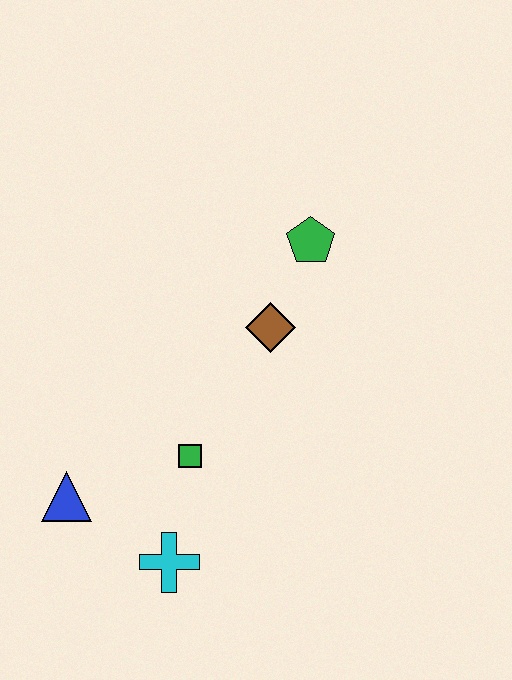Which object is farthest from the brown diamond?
The blue triangle is farthest from the brown diamond.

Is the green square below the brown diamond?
Yes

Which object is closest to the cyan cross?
The green square is closest to the cyan cross.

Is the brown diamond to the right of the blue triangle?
Yes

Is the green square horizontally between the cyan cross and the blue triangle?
No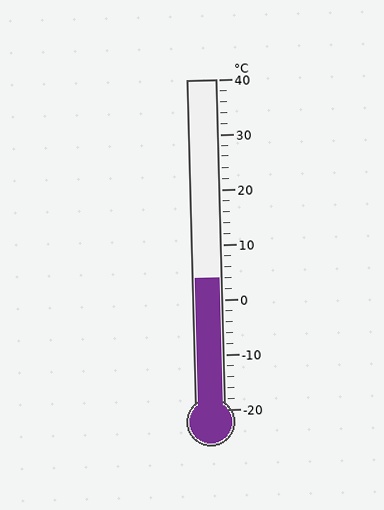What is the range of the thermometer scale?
The thermometer scale ranges from -20°C to 40°C.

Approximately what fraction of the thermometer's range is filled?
The thermometer is filled to approximately 40% of its range.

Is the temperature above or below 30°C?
The temperature is below 30°C.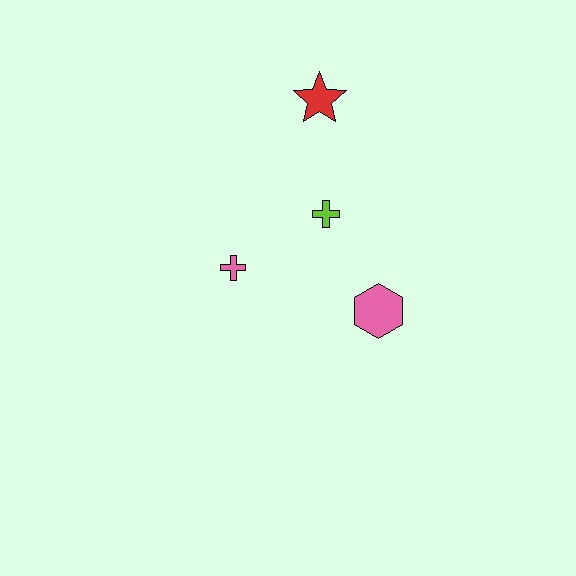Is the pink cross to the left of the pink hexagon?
Yes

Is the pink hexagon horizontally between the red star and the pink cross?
No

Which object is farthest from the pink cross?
The red star is farthest from the pink cross.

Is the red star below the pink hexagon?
No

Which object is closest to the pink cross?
The lime cross is closest to the pink cross.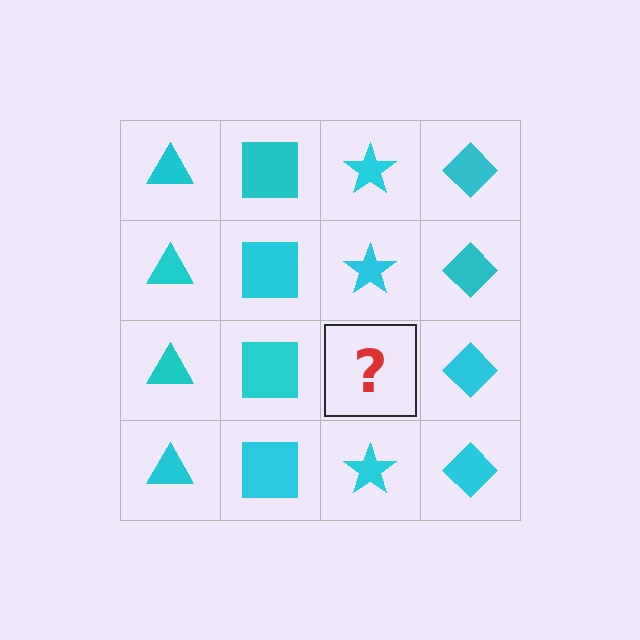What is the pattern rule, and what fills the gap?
The rule is that each column has a consistent shape. The gap should be filled with a cyan star.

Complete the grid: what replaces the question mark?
The question mark should be replaced with a cyan star.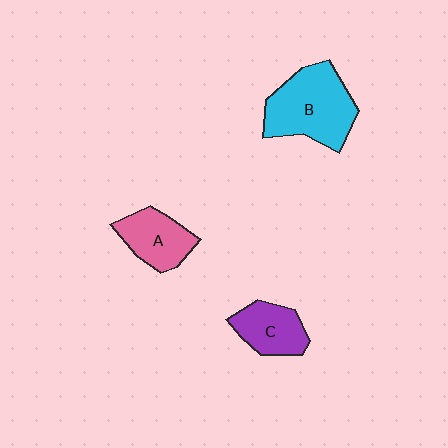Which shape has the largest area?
Shape B (cyan).